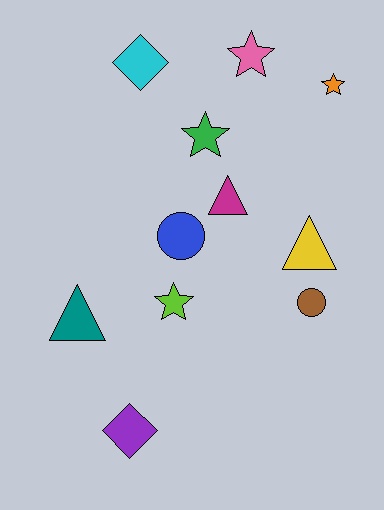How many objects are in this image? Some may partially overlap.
There are 11 objects.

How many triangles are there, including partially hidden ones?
There are 3 triangles.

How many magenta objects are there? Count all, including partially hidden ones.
There is 1 magenta object.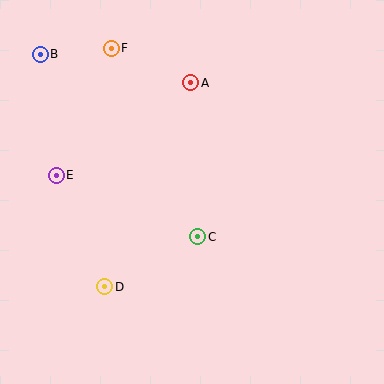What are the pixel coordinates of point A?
Point A is at (190, 83).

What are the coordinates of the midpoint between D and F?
The midpoint between D and F is at (108, 168).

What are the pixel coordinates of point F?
Point F is at (111, 48).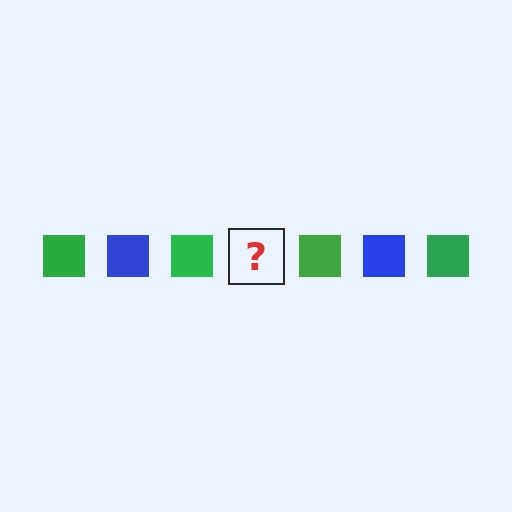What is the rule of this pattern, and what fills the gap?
The rule is that the pattern cycles through green, blue squares. The gap should be filled with a blue square.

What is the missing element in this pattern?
The missing element is a blue square.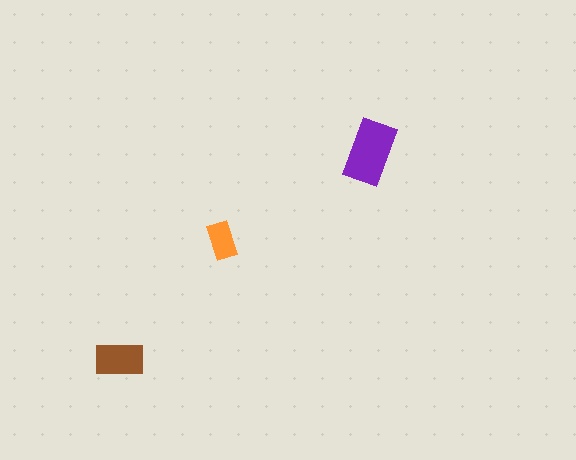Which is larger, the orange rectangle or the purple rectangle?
The purple one.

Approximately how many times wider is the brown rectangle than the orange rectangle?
About 1.5 times wider.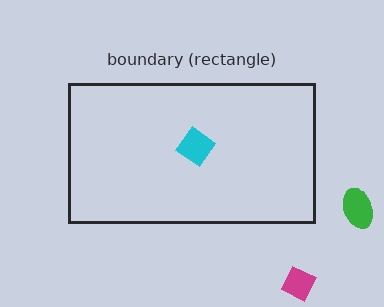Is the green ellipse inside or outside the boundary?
Outside.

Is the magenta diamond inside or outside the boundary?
Outside.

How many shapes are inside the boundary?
1 inside, 2 outside.